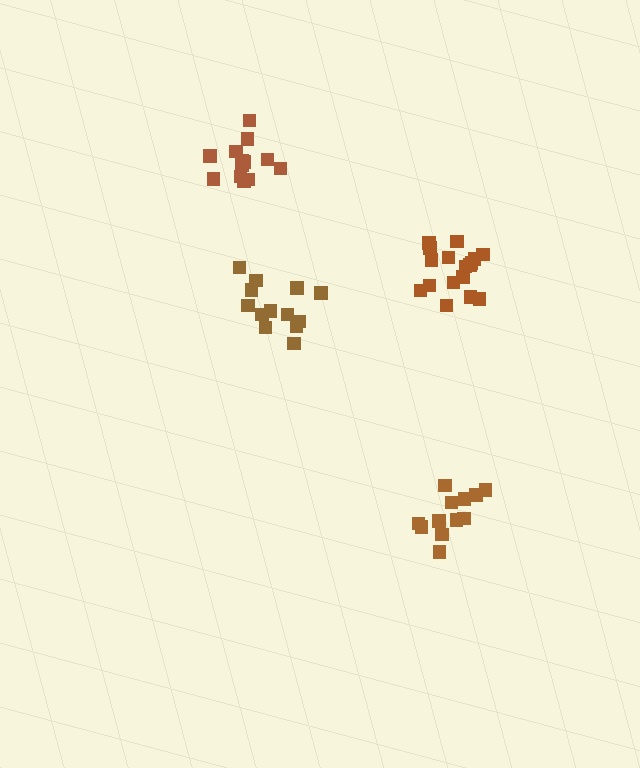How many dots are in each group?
Group 1: 12 dots, Group 2: 13 dots, Group 3: 17 dots, Group 4: 14 dots (56 total).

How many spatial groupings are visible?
There are 4 spatial groupings.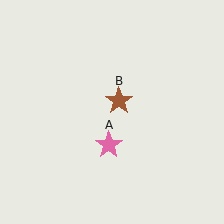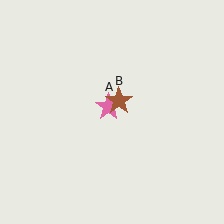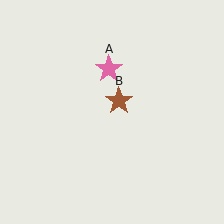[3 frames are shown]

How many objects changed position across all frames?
1 object changed position: pink star (object A).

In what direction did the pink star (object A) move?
The pink star (object A) moved up.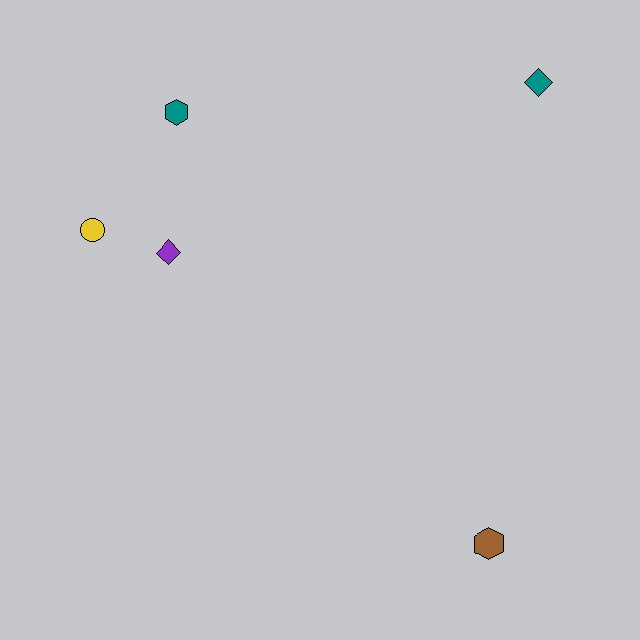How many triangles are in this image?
There are no triangles.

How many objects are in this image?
There are 5 objects.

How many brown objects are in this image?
There is 1 brown object.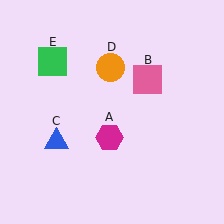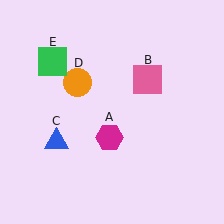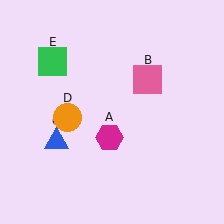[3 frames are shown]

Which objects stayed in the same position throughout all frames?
Magenta hexagon (object A) and pink square (object B) and blue triangle (object C) and green square (object E) remained stationary.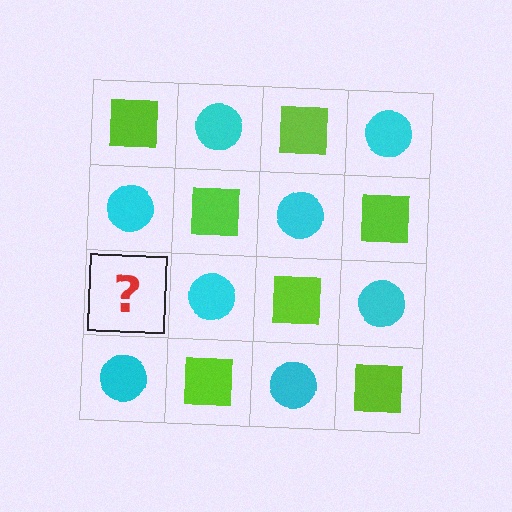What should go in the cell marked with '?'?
The missing cell should contain a lime square.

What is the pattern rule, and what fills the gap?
The rule is that it alternates lime square and cyan circle in a checkerboard pattern. The gap should be filled with a lime square.